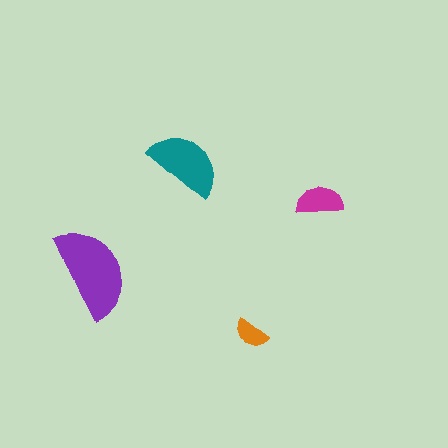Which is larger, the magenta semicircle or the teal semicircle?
The teal one.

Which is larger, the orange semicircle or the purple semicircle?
The purple one.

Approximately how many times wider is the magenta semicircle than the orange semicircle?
About 1.5 times wider.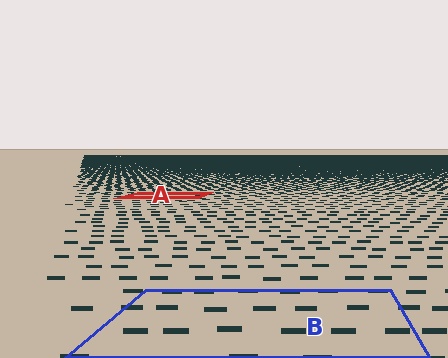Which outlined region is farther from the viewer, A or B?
Region A is farther from the viewer — the texture elements inside it appear smaller and more densely packed.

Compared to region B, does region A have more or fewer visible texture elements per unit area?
Region A has more texture elements per unit area — they are packed more densely because it is farther away.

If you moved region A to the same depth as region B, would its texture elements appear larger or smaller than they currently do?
They would appear larger. At a closer depth, the same texture elements are projected at a bigger on-screen size.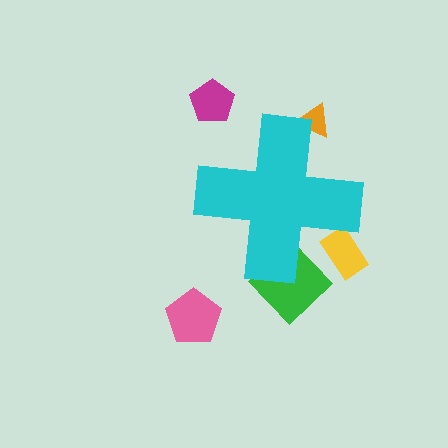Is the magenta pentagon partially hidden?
No, the magenta pentagon is fully visible.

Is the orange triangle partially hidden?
Yes, the orange triangle is partially hidden behind the cyan cross.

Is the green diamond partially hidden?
Yes, the green diamond is partially hidden behind the cyan cross.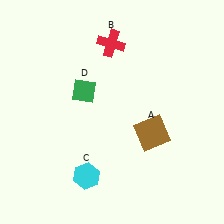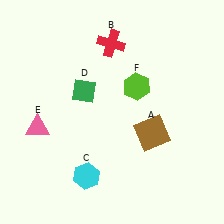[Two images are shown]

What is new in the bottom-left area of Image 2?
A pink triangle (E) was added in the bottom-left area of Image 2.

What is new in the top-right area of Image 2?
A lime hexagon (F) was added in the top-right area of Image 2.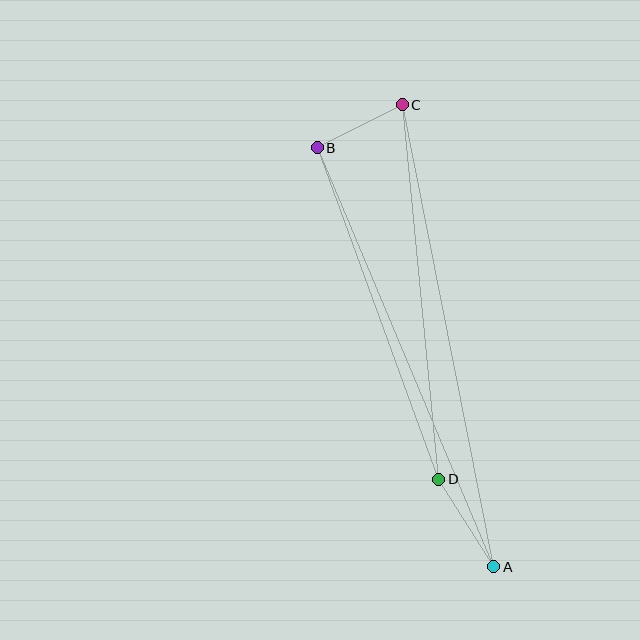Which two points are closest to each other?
Points B and C are closest to each other.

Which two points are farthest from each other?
Points A and C are farthest from each other.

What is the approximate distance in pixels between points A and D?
The distance between A and D is approximately 103 pixels.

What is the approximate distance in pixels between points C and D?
The distance between C and D is approximately 377 pixels.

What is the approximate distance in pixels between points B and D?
The distance between B and D is approximately 353 pixels.